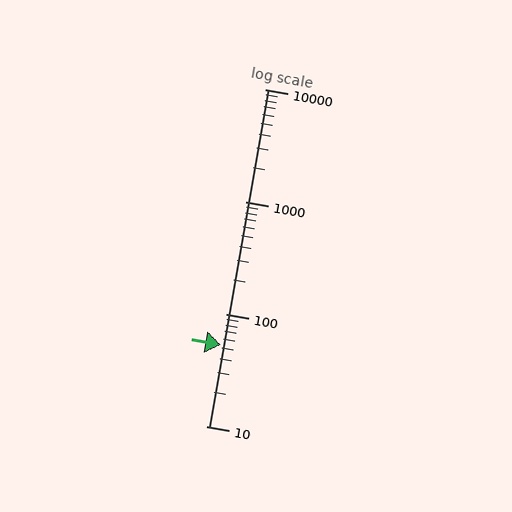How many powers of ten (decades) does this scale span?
The scale spans 3 decades, from 10 to 10000.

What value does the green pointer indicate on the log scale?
The pointer indicates approximately 53.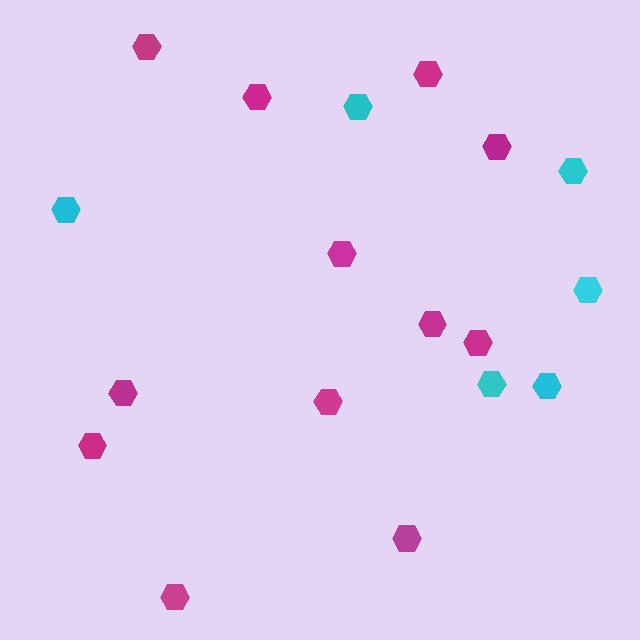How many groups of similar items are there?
There are 2 groups: one group of magenta hexagons (12) and one group of cyan hexagons (6).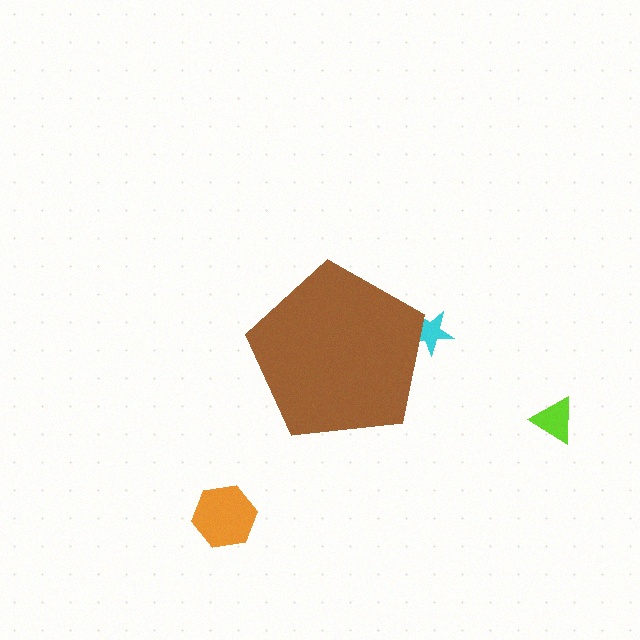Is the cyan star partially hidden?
Yes, the cyan star is partially hidden behind the brown pentagon.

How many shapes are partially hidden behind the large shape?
1 shape is partially hidden.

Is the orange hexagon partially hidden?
No, the orange hexagon is fully visible.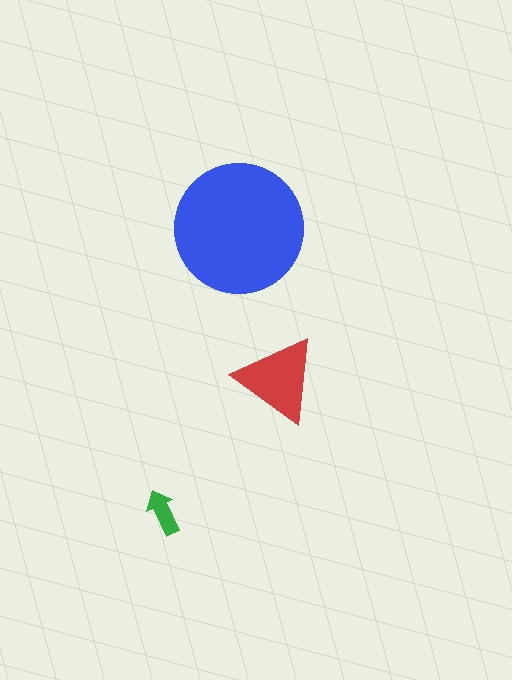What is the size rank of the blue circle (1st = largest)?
1st.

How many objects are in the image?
There are 3 objects in the image.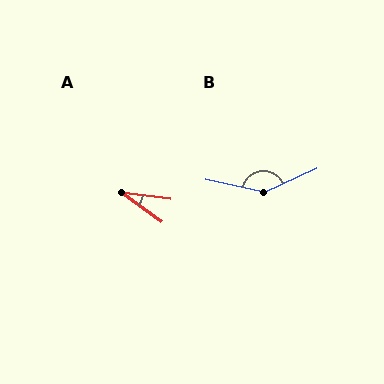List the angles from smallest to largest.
A (28°), B (143°).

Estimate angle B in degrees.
Approximately 143 degrees.